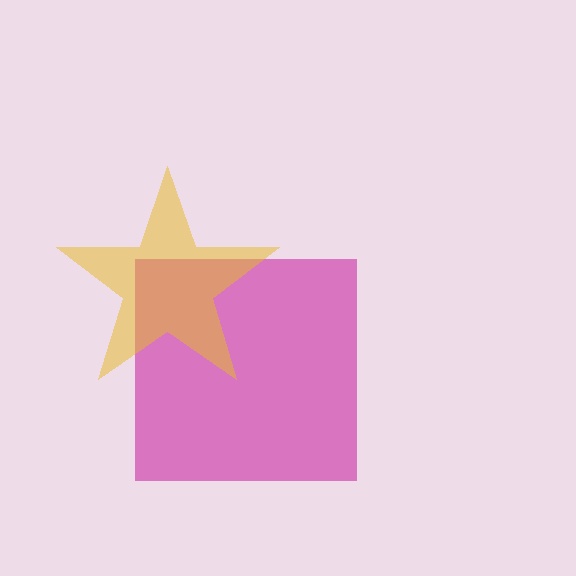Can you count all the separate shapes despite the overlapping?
Yes, there are 2 separate shapes.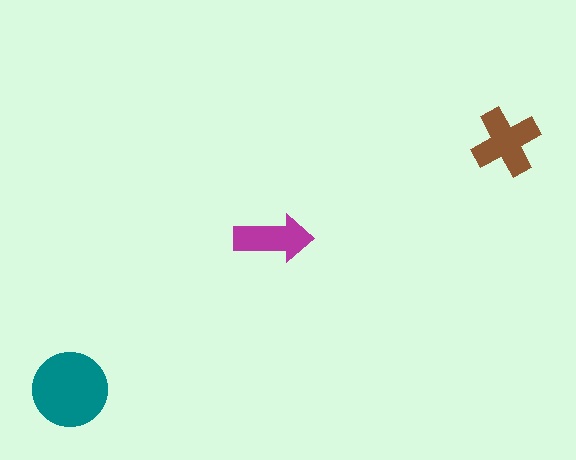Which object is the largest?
The teal circle.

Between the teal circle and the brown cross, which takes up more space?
The teal circle.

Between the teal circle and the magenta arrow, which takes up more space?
The teal circle.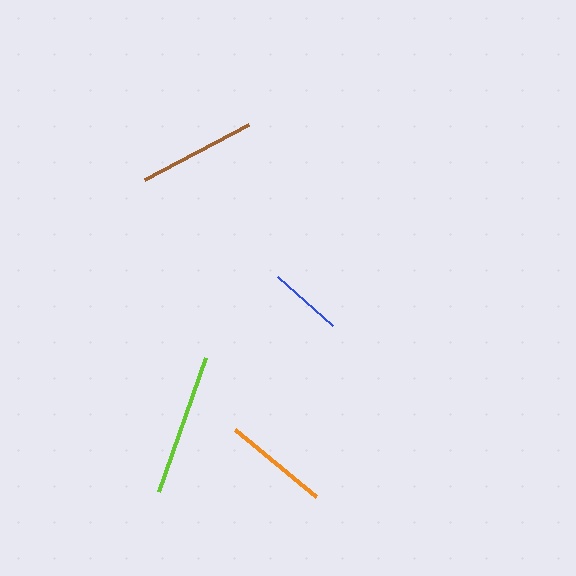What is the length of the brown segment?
The brown segment is approximately 118 pixels long.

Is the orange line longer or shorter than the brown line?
The brown line is longer than the orange line.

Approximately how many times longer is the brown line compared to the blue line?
The brown line is approximately 1.6 times the length of the blue line.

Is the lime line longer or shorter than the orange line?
The lime line is longer than the orange line.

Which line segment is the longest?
The lime line is the longest at approximately 142 pixels.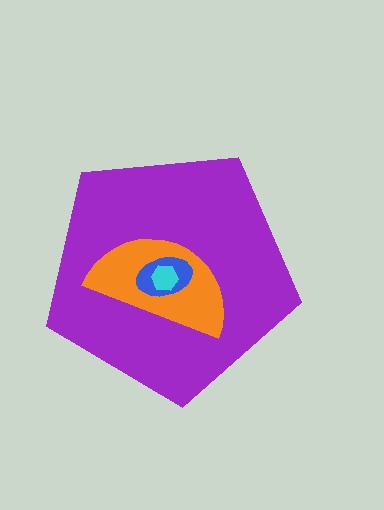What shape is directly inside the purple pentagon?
The orange semicircle.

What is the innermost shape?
The cyan hexagon.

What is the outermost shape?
The purple pentagon.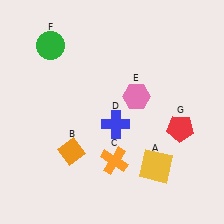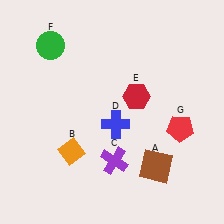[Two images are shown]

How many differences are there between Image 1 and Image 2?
There are 3 differences between the two images.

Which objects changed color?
A changed from yellow to brown. C changed from orange to purple. E changed from pink to red.